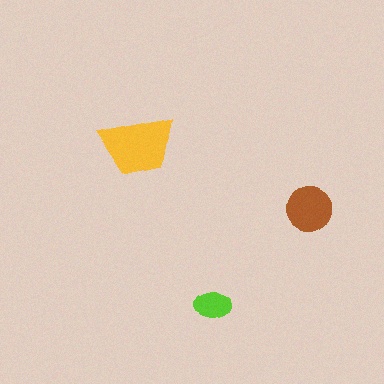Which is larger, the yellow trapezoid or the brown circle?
The yellow trapezoid.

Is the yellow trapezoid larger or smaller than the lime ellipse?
Larger.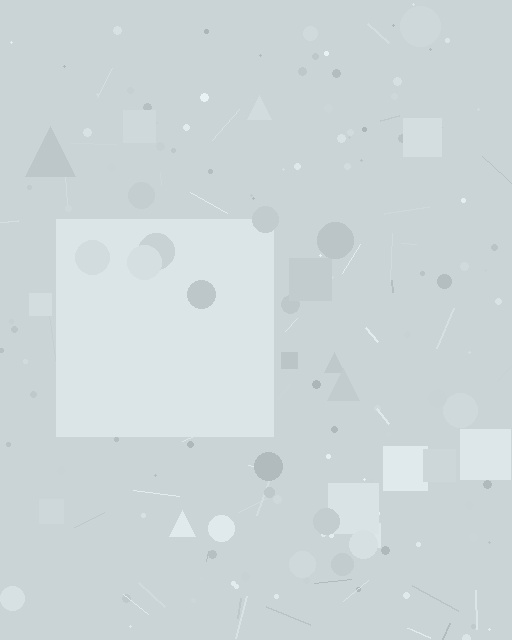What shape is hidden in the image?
A square is hidden in the image.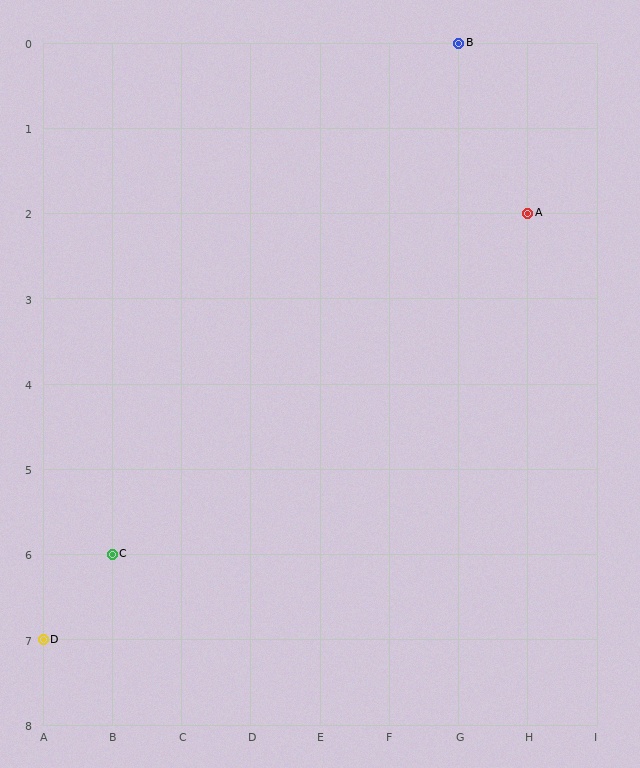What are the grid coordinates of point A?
Point A is at grid coordinates (H, 2).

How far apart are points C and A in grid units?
Points C and A are 6 columns and 4 rows apart (about 7.2 grid units diagonally).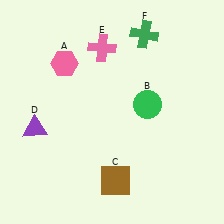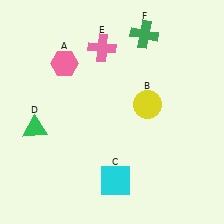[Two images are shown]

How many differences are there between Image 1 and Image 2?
There are 3 differences between the two images.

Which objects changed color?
B changed from green to yellow. C changed from brown to cyan. D changed from purple to green.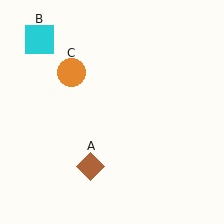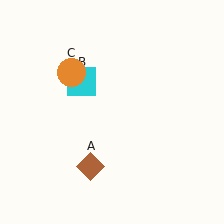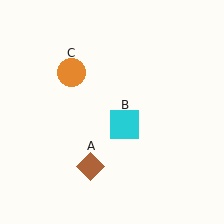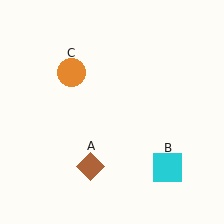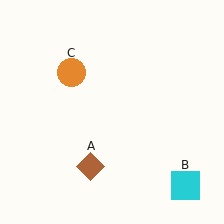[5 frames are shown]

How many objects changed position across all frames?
1 object changed position: cyan square (object B).